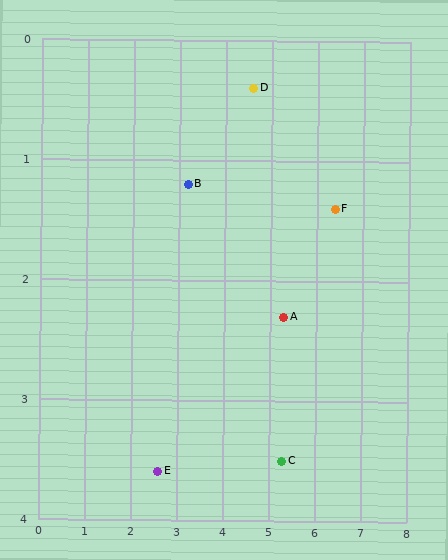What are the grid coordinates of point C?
Point C is at approximately (5.3, 3.5).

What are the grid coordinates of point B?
Point B is at approximately (3.2, 1.2).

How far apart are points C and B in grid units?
Points C and B are about 3.1 grid units apart.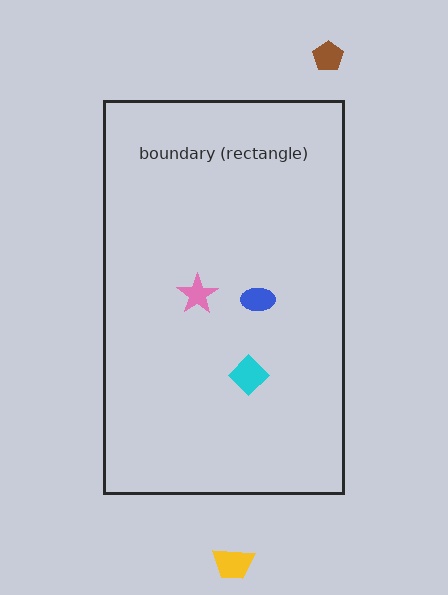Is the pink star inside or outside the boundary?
Inside.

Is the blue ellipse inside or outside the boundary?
Inside.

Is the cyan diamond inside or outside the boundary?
Inside.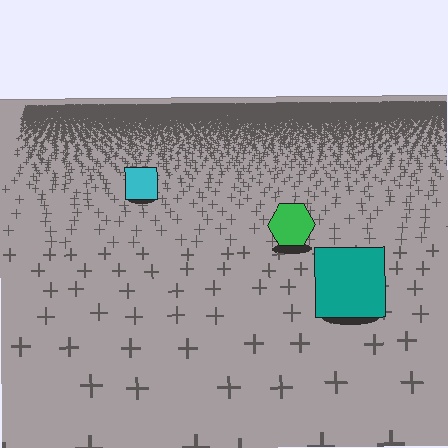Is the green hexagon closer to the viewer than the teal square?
No. The teal square is closer — you can tell from the texture gradient: the ground texture is coarser near it.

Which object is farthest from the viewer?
The cyan square is farthest from the viewer. It appears smaller and the ground texture around it is denser.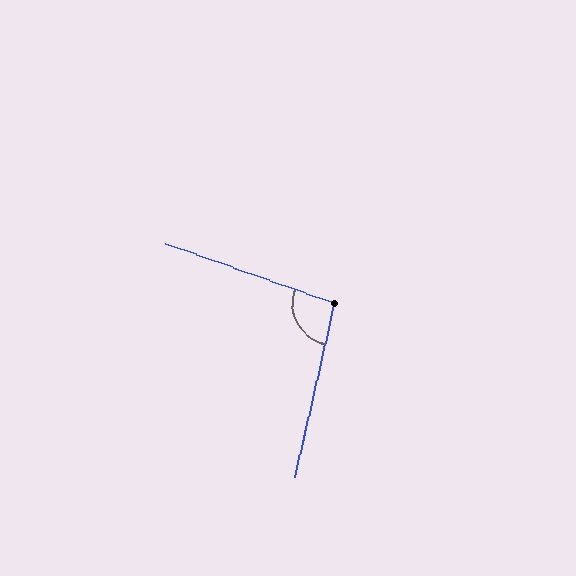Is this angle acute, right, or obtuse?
It is obtuse.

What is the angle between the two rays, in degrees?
Approximately 97 degrees.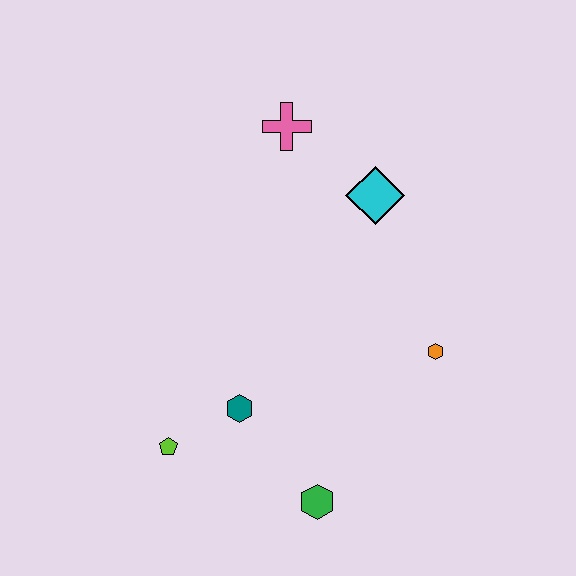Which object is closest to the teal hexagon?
The lime pentagon is closest to the teal hexagon.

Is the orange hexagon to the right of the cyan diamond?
Yes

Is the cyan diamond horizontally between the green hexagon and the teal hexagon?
No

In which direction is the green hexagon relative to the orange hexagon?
The green hexagon is below the orange hexagon.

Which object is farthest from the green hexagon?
The pink cross is farthest from the green hexagon.